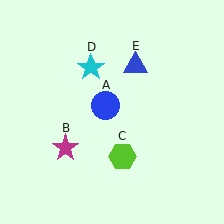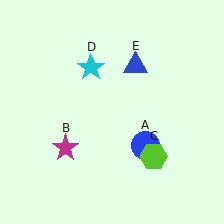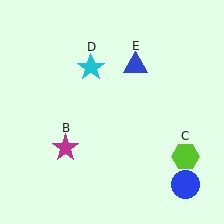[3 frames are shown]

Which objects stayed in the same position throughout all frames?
Magenta star (object B) and cyan star (object D) and blue triangle (object E) remained stationary.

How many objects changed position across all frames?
2 objects changed position: blue circle (object A), lime hexagon (object C).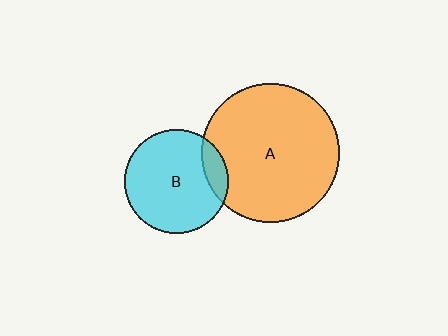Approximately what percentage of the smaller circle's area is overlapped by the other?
Approximately 15%.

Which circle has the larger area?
Circle A (orange).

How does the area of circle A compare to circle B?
Approximately 1.8 times.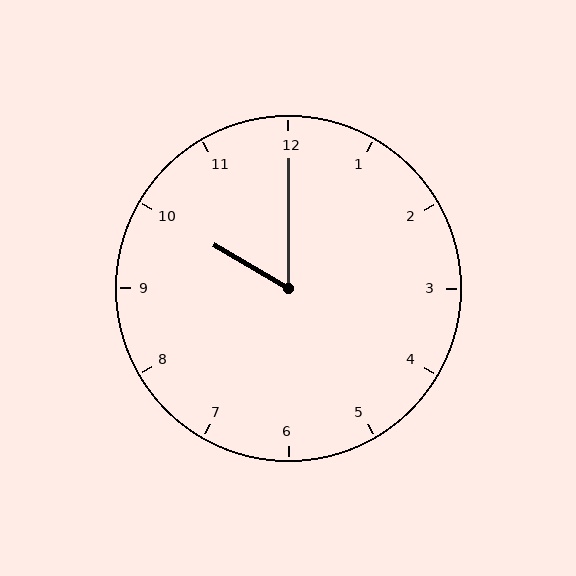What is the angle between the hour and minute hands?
Approximately 60 degrees.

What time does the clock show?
10:00.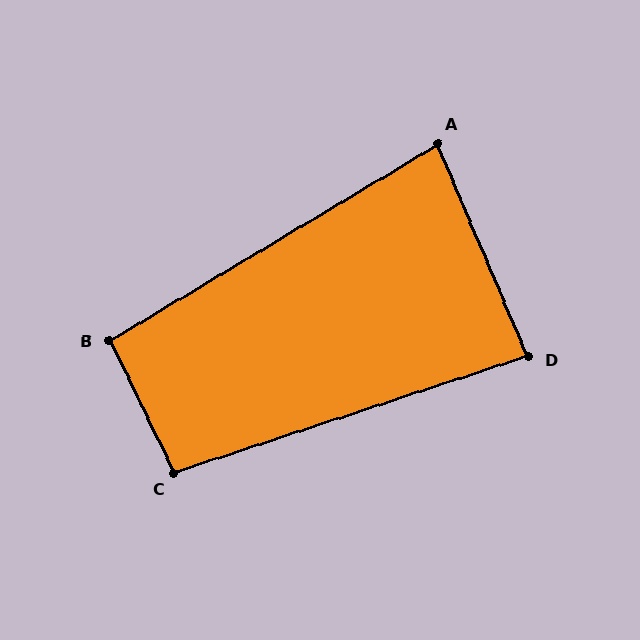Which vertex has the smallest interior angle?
A, at approximately 82 degrees.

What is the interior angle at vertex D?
Approximately 85 degrees (approximately right).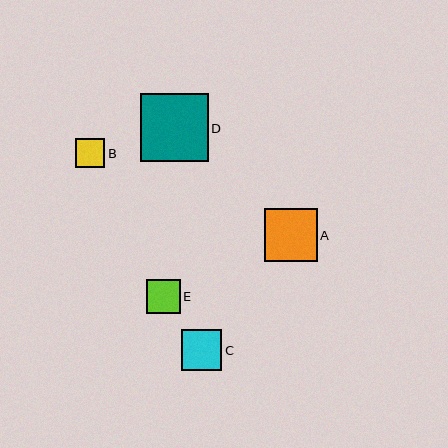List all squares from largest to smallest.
From largest to smallest: D, A, C, E, B.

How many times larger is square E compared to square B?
Square E is approximately 1.1 times the size of square B.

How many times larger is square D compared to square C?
Square D is approximately 1.7 times the size of square C.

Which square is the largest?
Square D is the largest with a size of approximately 68 pixels.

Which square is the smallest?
Square B is the smallest with a size of approximately 30 pixels.